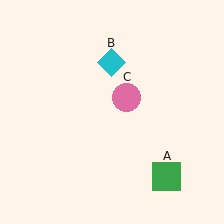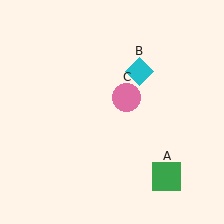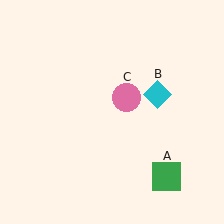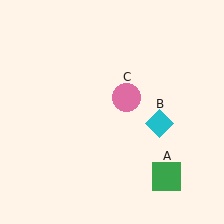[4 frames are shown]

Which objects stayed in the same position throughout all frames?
Green square (object A) and pink circle (object C) remained stationary.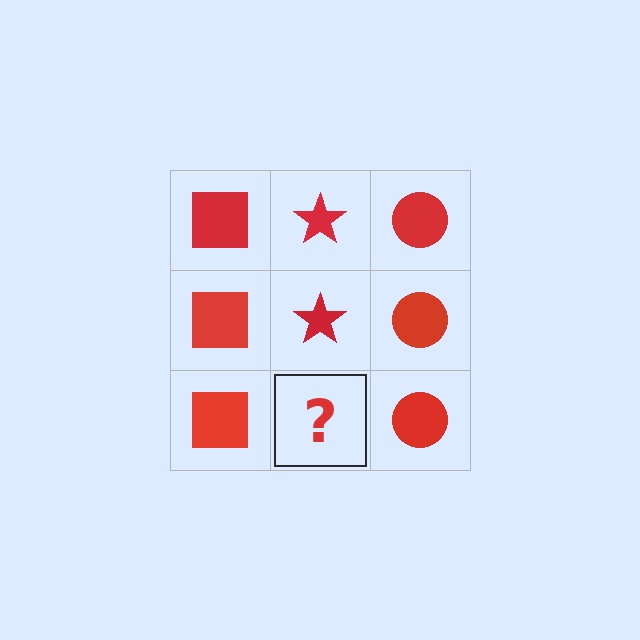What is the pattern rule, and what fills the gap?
The rule is that each column has a consistent shape. The gap should be filled with a red star.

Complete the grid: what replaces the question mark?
The question mark should be replaced with a red star.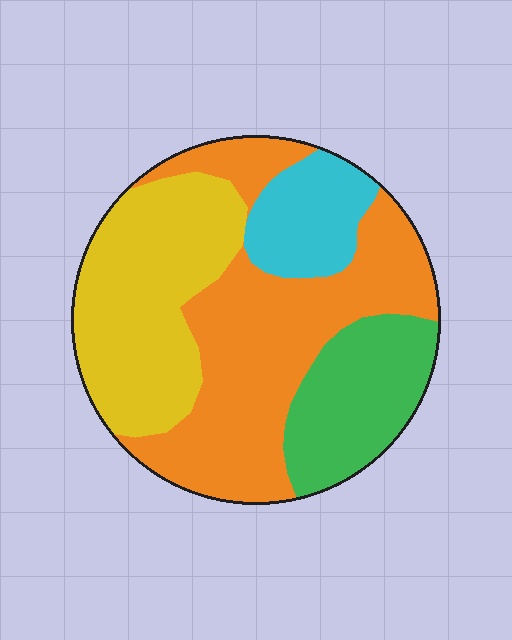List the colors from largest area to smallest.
From largest to smallest: orange, yellow, green, cyan.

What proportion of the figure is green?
Green takes up about one sixth (1/6) of the figure.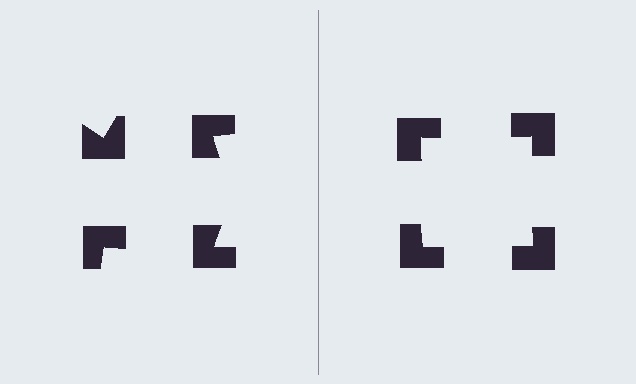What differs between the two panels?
The notched squares are positioned identically on both sides; only the wedge orientations differ. On the right they align to a square; on the left they are misaligned.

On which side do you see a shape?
An illusory square appears on the right side. On the left side the wedge cuts are rotated, so no coherent shape forms.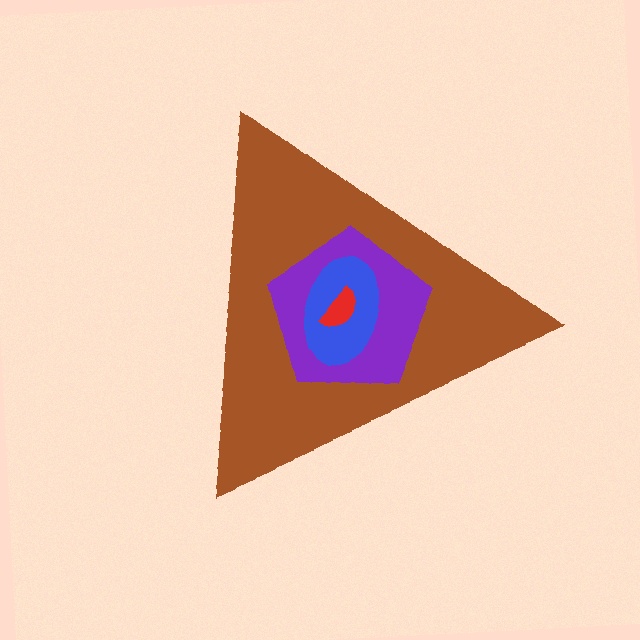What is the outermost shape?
The brown triangle.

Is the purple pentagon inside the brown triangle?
Yes.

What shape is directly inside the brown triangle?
The purple pentagon.